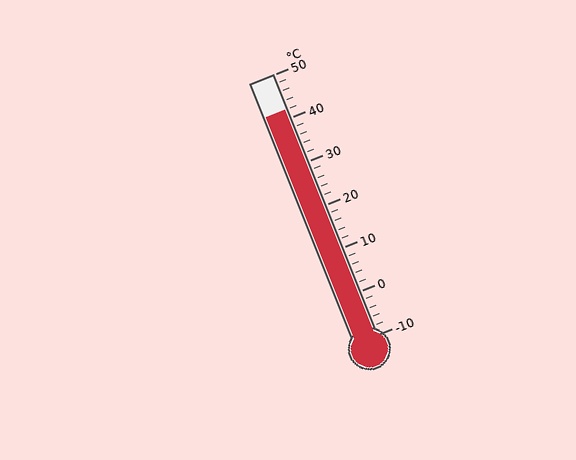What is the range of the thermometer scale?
The thermometer scale ranges from -10°C to 50°C.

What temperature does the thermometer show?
The thermometer shows approximately 42°C.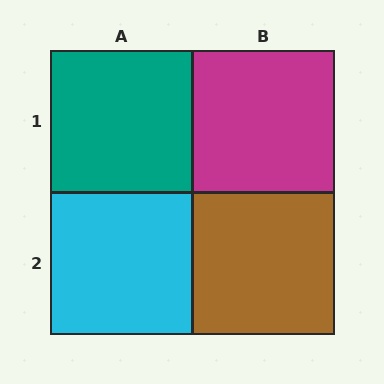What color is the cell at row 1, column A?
Teal.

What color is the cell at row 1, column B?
Magenta.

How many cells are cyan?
1 cell is cyan.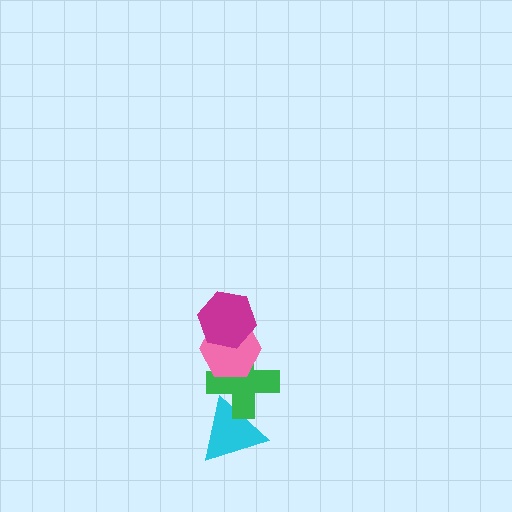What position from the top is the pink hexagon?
The pink hexagon is 2nd from the top.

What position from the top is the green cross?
The green cross is 3rd from the top.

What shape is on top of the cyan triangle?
The green cross is on top of the cyan triangle.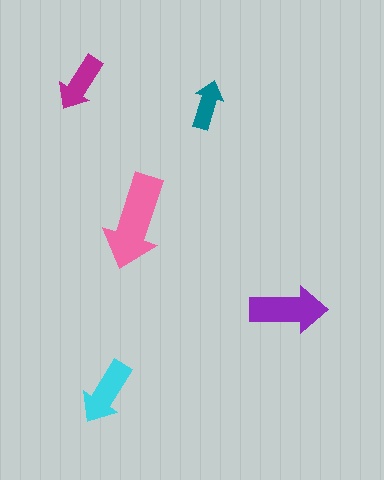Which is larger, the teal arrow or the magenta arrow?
The magenta one.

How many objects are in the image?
There are 5 objects in the image.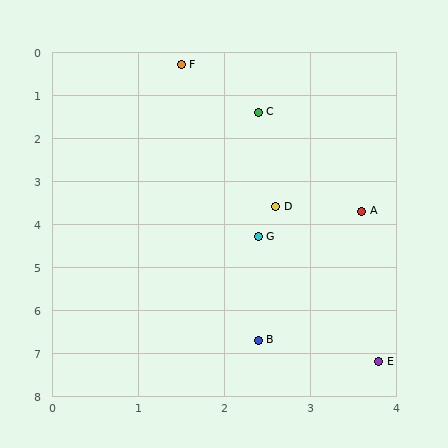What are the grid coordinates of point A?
Point A is at approximately (3.6, 3.7).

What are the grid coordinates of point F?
Point F is at approximately (1.5, 0.3).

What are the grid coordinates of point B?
Point B is at approximately (2.4, 6.7).